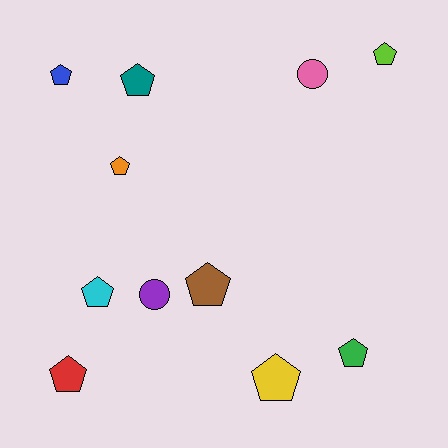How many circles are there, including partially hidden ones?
There are 2 circles.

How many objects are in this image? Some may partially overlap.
There are 11 objects.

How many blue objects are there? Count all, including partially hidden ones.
There is 1 blue object.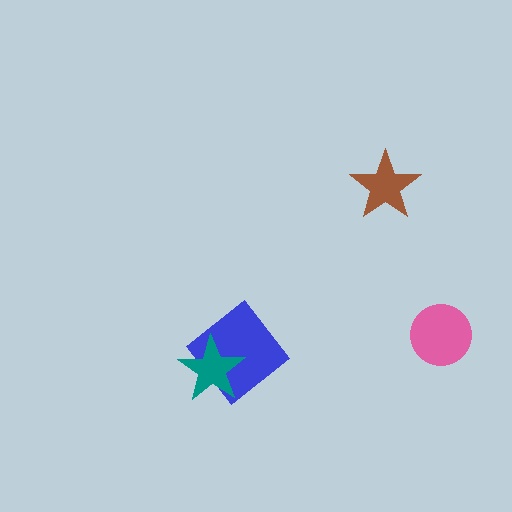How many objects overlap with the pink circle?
0 objects overlap with the pink circle.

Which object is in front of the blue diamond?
The teal star is in front of the blue diamond.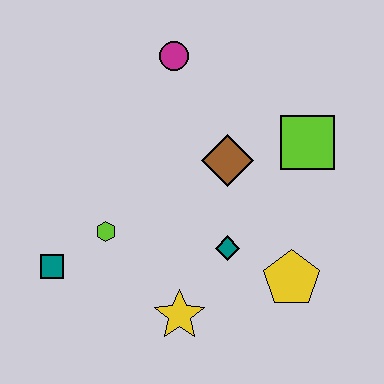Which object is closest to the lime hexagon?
The teal square is closest to the lime hexagon.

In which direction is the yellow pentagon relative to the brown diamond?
The yellow pentagon is below the brown diamond.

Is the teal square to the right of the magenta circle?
No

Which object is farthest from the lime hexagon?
The lime square is farthest from the lime hexagon.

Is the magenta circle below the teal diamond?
No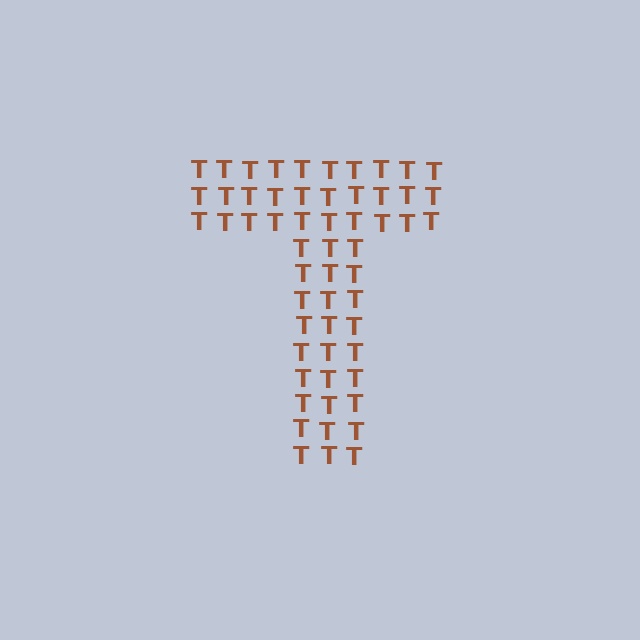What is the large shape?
The large shape is the letter T.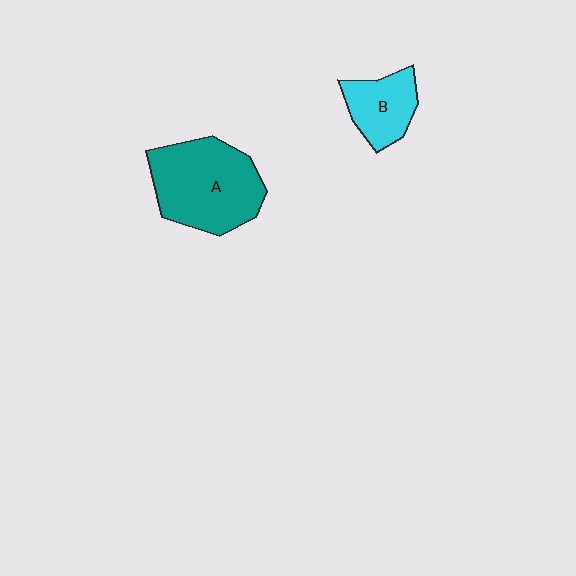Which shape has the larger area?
Shape A (teal).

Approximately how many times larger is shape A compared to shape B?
Approximately 2.0 times.